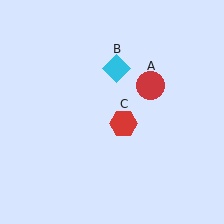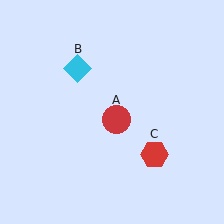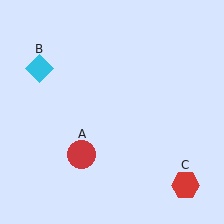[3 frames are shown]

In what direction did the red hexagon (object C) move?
The red hexagon (object C) moved down and to the right.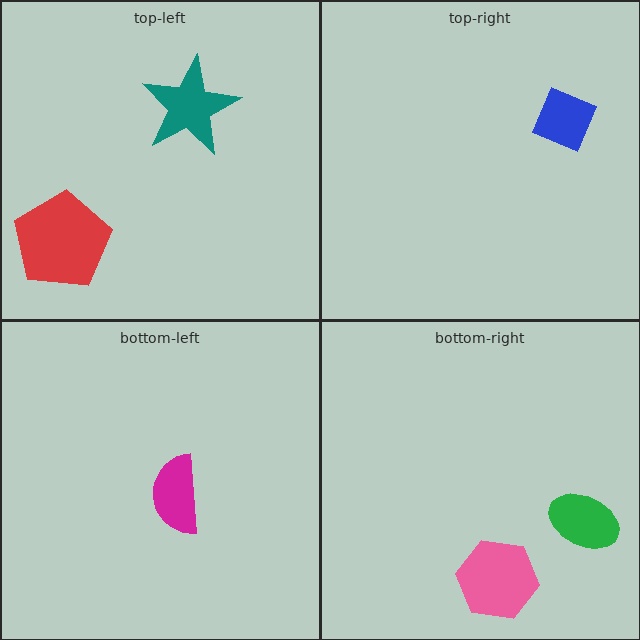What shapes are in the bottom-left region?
The magenta semicircle.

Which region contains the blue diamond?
The top-right region.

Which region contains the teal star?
The top-left region.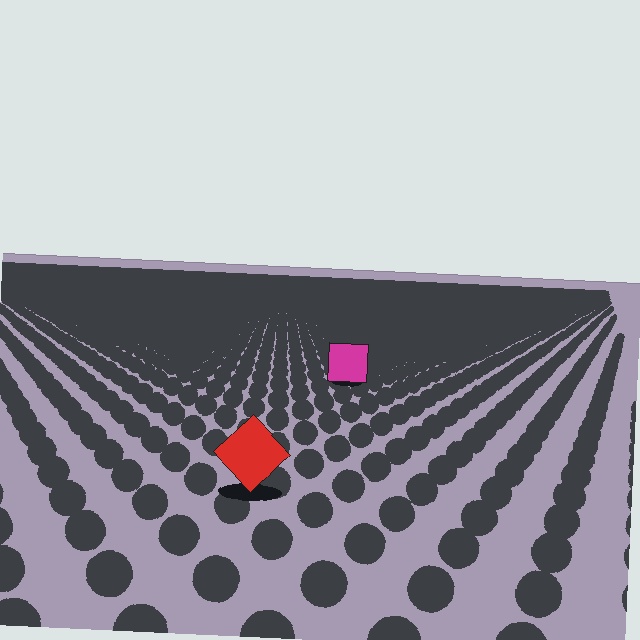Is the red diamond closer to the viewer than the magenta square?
Yes. The red diamond is closer — you can tell from the texture gradient: the ground texture is coarser near it.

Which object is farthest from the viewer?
The magenta square is farthest from the viewer. It appears smaller and the ground texture around it is denser.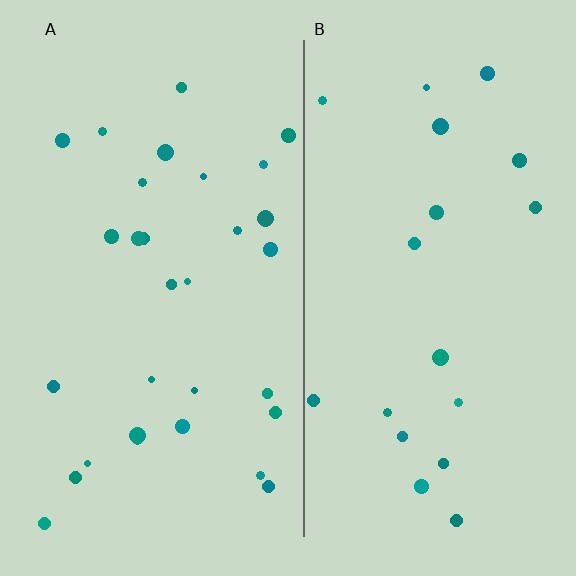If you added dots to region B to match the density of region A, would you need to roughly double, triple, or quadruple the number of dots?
Approximately double.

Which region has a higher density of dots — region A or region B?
A (the left).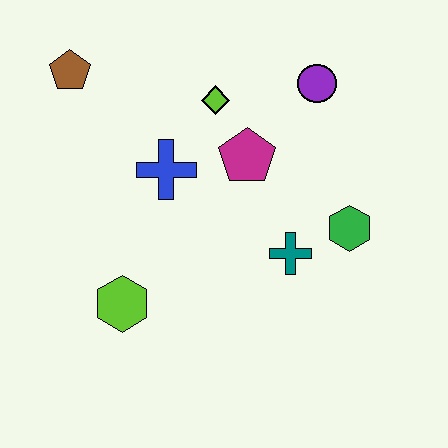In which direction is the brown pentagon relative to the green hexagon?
The brown pentagon is to the left of the green hexagon.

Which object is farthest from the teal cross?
The brown pentagon is farthest from the teal cross.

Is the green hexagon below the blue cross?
Yes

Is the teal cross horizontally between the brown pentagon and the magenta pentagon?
No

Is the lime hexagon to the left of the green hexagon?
Yes